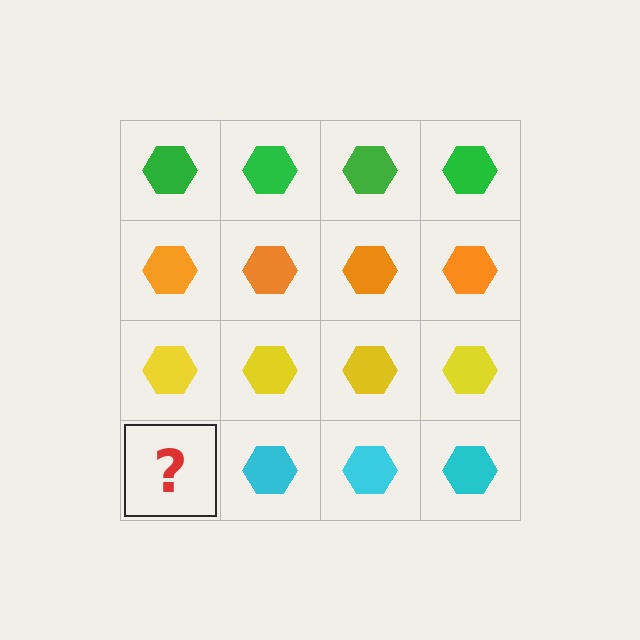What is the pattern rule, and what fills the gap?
The rule is that each row has a consistent color. The gap should be filled with a cyan hexagon.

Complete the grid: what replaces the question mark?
The question mark should be replaced with a cyan hexagon.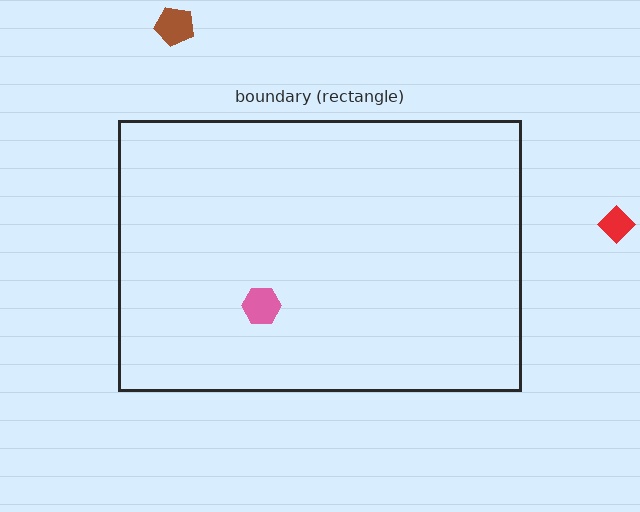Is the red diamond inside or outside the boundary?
Outside.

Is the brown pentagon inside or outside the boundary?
Outside.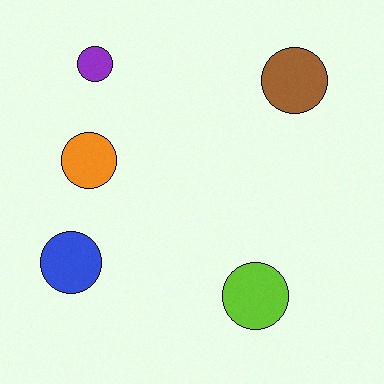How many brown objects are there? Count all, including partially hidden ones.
There is 1 brown object.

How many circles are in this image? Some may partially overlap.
There are 5 circles.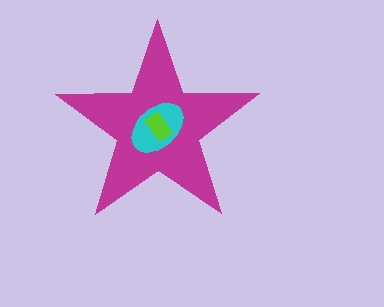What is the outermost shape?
The magenta star.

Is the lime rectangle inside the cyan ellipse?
Yes.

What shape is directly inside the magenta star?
The cyan ellipse.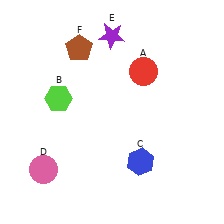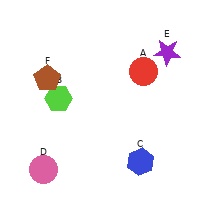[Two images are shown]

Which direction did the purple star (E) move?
The purple star (E) moved right.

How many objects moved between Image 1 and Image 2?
2 objects moved between the two images.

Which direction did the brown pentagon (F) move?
The brown pentagon (F) moved left.